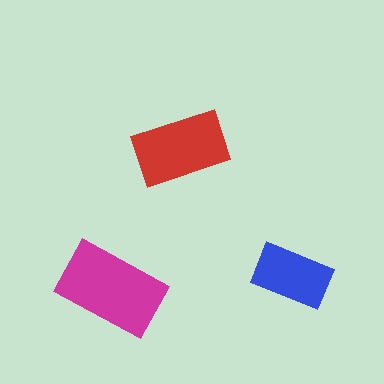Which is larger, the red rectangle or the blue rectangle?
The red one.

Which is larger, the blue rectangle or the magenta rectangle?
The magenta one.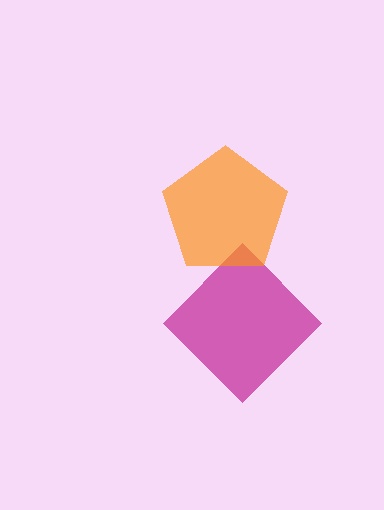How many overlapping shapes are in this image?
There are 2 overlapping shapes in the image.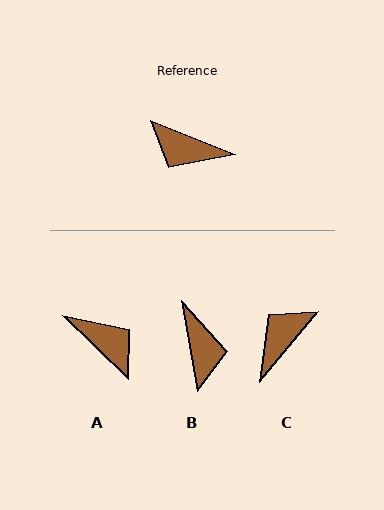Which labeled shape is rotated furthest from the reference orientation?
A, about 158 degrees away.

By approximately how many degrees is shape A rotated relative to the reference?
Approximately 158 degrees counter-clockwise.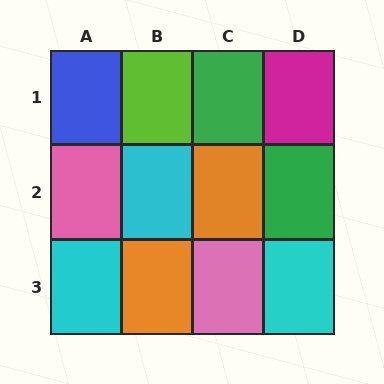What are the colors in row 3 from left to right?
Cyan, orange, pink, cyan.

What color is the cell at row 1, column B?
Lime.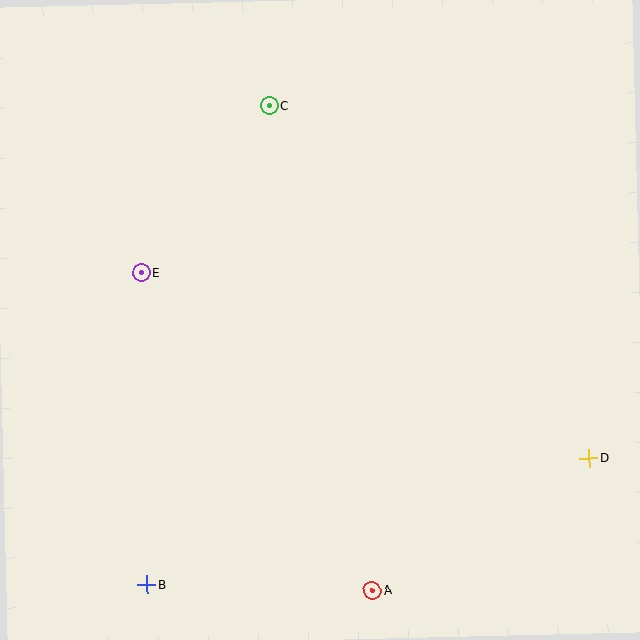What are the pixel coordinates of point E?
Point E is at (141, 273).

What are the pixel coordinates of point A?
Point A is at (372, 591).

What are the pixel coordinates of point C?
Point C is at (269, 106).